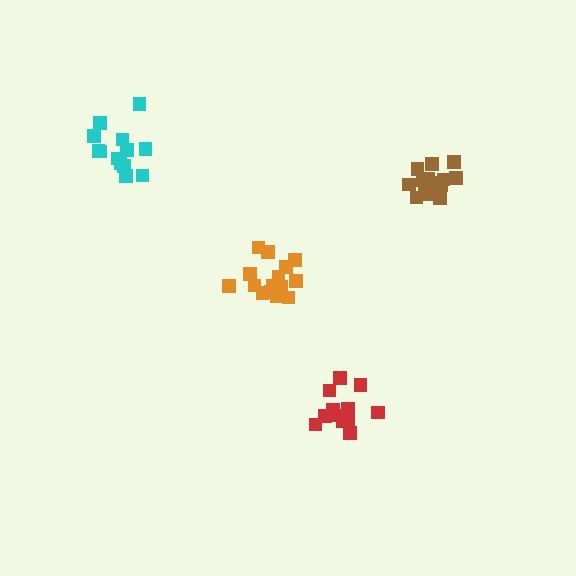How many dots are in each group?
Group 1: 15 dots, Group 2: 14 dots, Group 3: 12 dots, Group 4: 13 dots (54 total).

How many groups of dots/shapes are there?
There are 4 groups.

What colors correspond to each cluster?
The clusters are colored: orange, brown, red, cyan.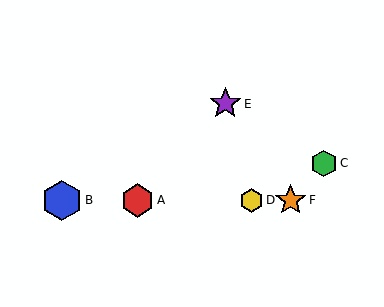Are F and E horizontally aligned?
No, F is at y≈200 and E is at y≈104.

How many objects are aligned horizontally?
4 objects (A, B, D, F) are aligned horizontally.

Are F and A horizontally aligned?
Yes, both are at y≈200.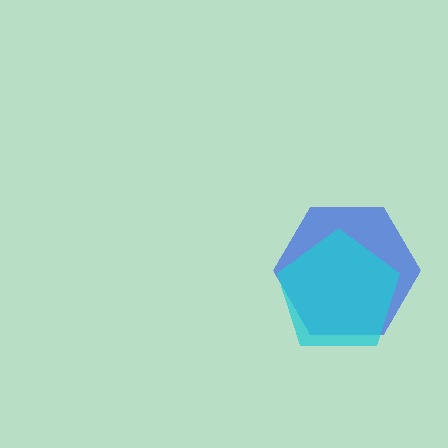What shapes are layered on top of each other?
The layered shapes are: a blue hexagon, a cyan pentagon.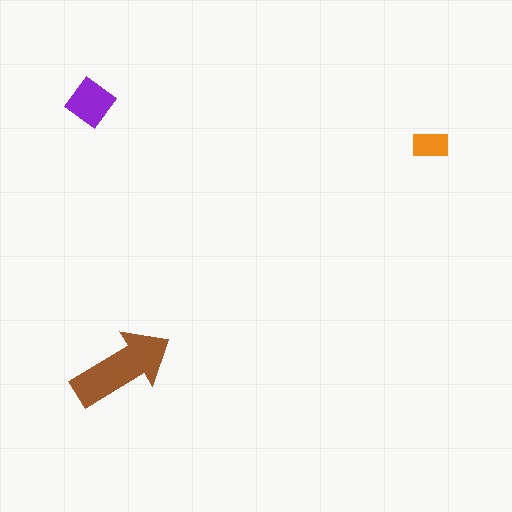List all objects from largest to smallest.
The brown arrow, the purple diamond, the orange rectangle.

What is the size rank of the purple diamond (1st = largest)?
2nd.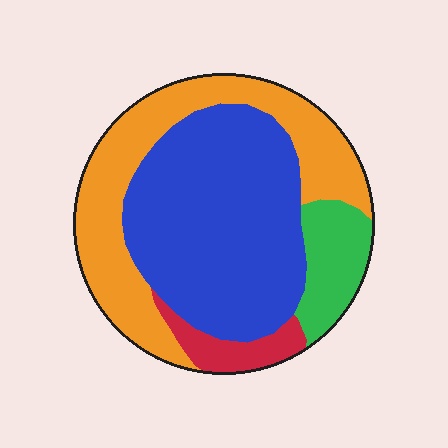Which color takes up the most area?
Blue, at roughly 50%.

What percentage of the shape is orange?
Orange takes up about one third (1/3) of the shape.